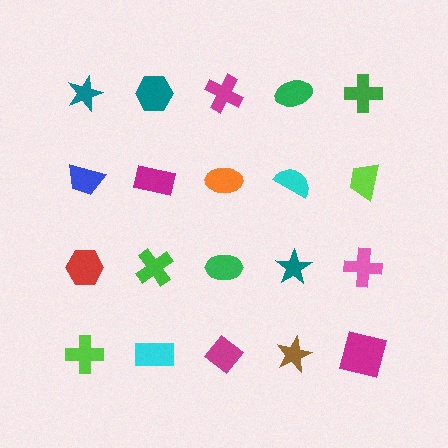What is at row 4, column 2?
A cyan rectangle.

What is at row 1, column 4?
A green ellipse.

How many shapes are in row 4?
5 shapes.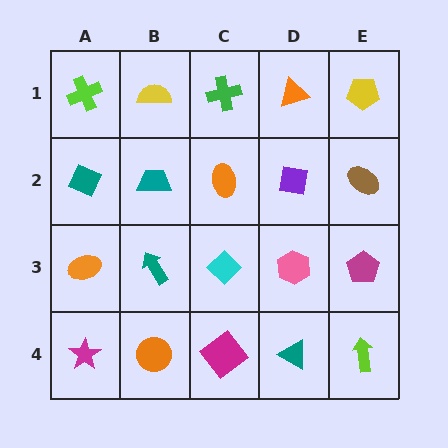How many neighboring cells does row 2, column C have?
4.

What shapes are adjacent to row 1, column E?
A brown ellipse (row 2, column E), an orange triangle (row 1, column D).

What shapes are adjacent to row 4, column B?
A teal arrow (row 3, column B), a magenta star (row 4, column A), a magenta diamond (row 4, column C).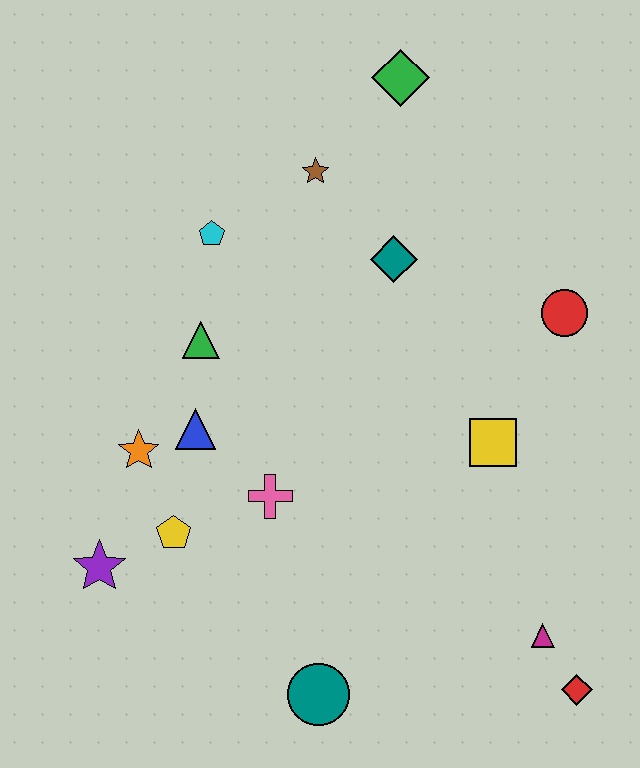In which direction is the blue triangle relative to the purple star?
The blue triangle is above the purple star.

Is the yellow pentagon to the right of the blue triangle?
No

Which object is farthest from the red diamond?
The green diamond is farthest from the red diamond.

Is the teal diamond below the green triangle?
No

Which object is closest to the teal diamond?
The brown star is closest to the teal diamond.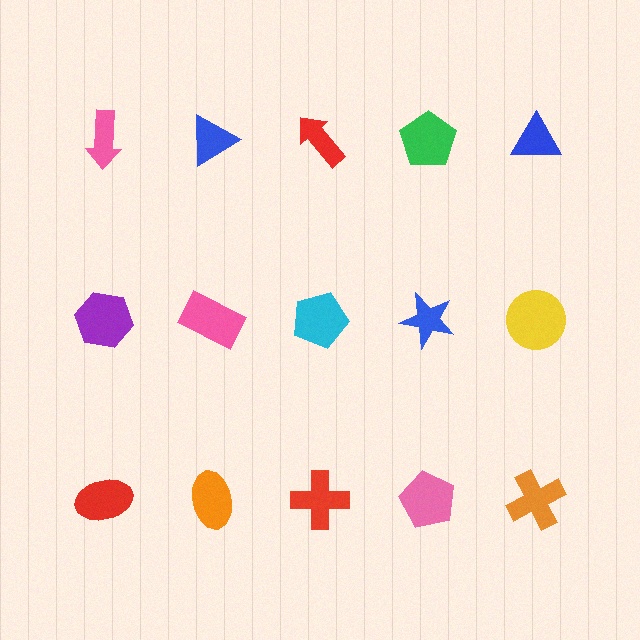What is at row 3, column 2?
An orange ellipse.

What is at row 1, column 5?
A blue triangle.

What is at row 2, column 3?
A cyan pentagon.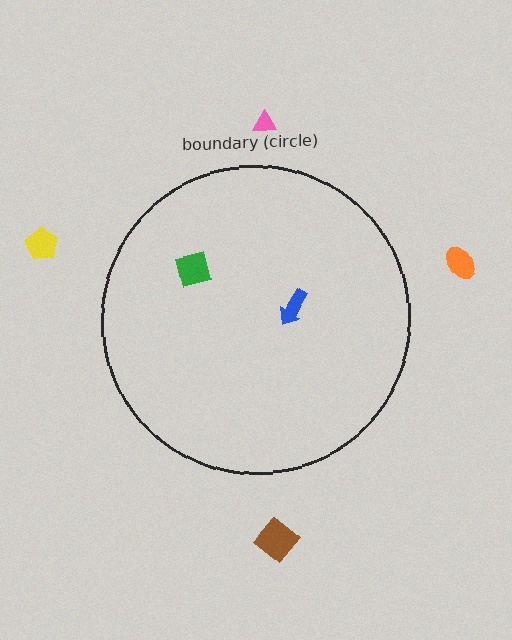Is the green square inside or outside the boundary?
Inside.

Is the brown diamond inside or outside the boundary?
Outside.